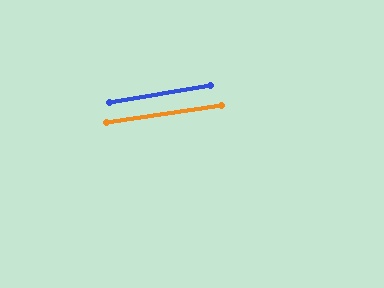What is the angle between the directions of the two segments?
Approximately 1 degree.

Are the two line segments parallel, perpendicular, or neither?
Parallel — their directions differ by only 1.1°.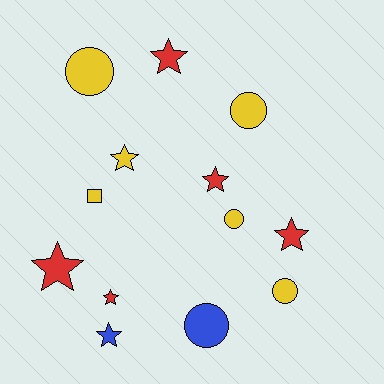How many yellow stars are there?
There is 1 yellow star.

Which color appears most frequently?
Yellow, with 6 objects.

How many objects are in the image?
There are 13 objects.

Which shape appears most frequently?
Star, with 7 objects.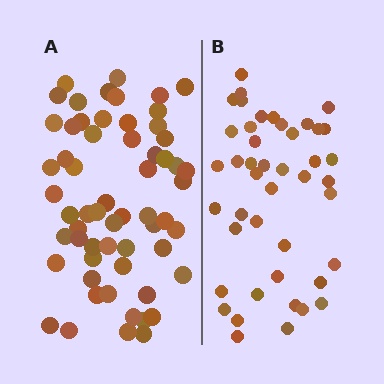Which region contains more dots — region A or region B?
Region A (the left region) has more dots.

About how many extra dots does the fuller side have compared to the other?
Region A has approximately 15 more dots than region B.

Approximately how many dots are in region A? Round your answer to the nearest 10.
About 60 dots.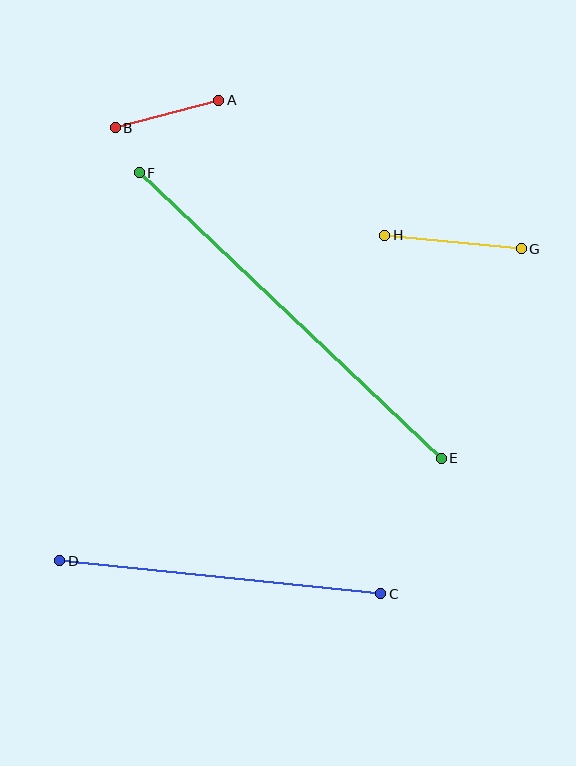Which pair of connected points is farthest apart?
Points E and F are farthest apart.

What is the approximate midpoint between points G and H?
The midpoint is at approximately (453, 242) pixels.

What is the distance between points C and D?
The distance is approximately 323 pixels.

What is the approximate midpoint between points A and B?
The midpoint is at approximately (167, 114) pixels.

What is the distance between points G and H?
The distance is approximately 137 pixels.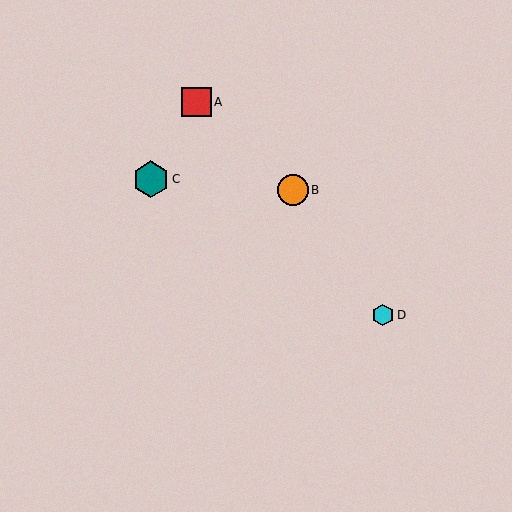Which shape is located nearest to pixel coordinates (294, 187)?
The orange circle (labeled B) at (293, 190) is nearest to that location.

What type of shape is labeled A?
Shape A is a red square.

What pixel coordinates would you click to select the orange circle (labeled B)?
Click at (293, 190) to select the orange circle B.